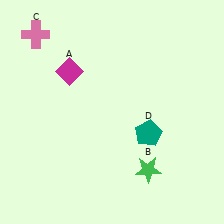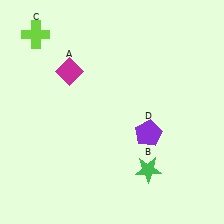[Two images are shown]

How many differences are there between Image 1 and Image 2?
There are 2 differences between the two images.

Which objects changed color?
C changed from pink to lime. D changed from teal to purple.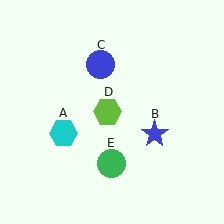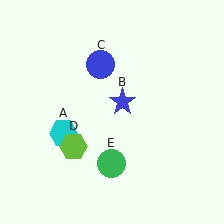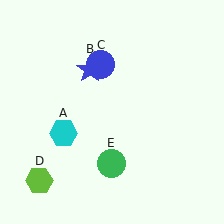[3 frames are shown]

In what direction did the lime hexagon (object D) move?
The lime hexagon (object D) moved down and to the left.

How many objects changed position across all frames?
2 objects changed position: blue star (object B), lime hexagon (object D).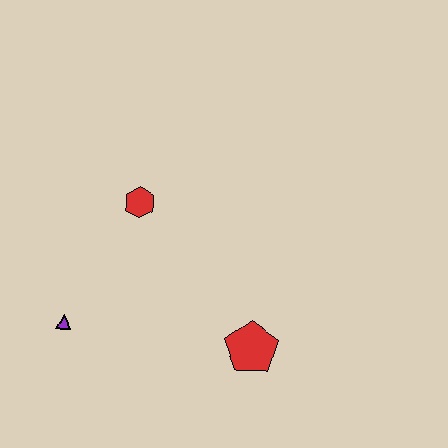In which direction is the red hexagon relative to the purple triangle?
The red hexagon is above the purple triangle.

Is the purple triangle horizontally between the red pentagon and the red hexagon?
No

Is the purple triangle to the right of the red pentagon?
No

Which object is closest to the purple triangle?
The red hexagon is closest to the purple triangle.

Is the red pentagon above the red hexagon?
No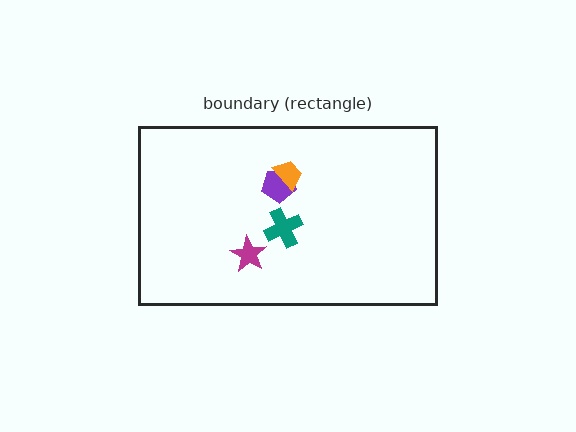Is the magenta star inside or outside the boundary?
Inside.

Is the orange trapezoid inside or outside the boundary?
Inside.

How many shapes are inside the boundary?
4 inside, 0 outside.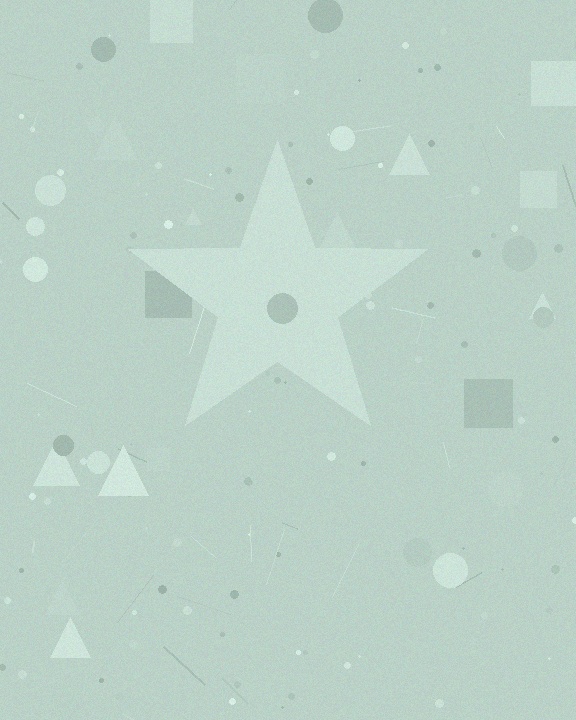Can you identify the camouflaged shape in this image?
The camouflaged shape is a star.